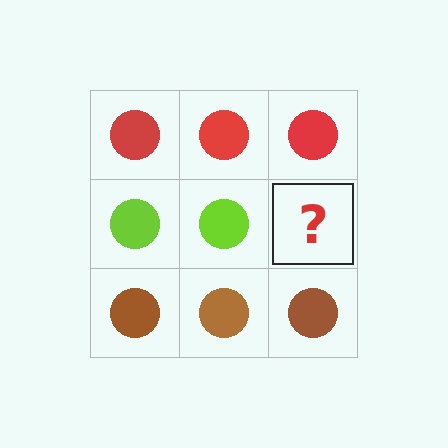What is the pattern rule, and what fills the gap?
The rule is that each row has a consistent color. The gap should be filled with a lime circle.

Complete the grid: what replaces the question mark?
The question mark should be replaced with a lime circle.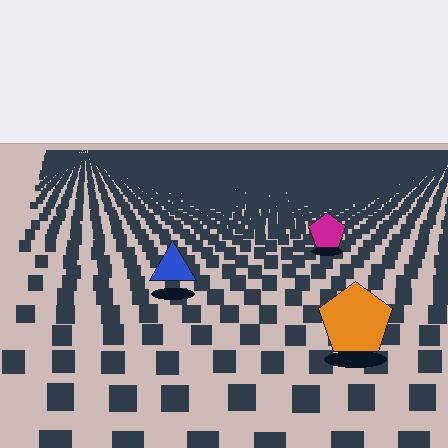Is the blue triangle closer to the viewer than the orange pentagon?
No. The orange pentagon is closer — you can tell from the texture gradient: the ground texture is coarser near it.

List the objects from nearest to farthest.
From nearest to farthest: the orange pentagon, the blue triangle, the magenta pentagon.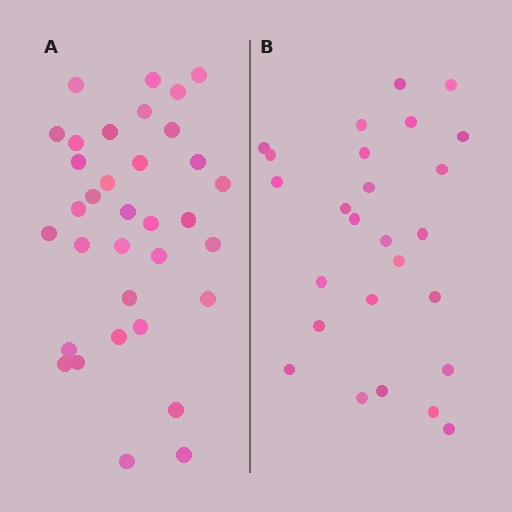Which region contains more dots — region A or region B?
Region A (the left region) has more dots.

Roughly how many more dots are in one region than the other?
Region A has roughly 8 or so more dots than region B.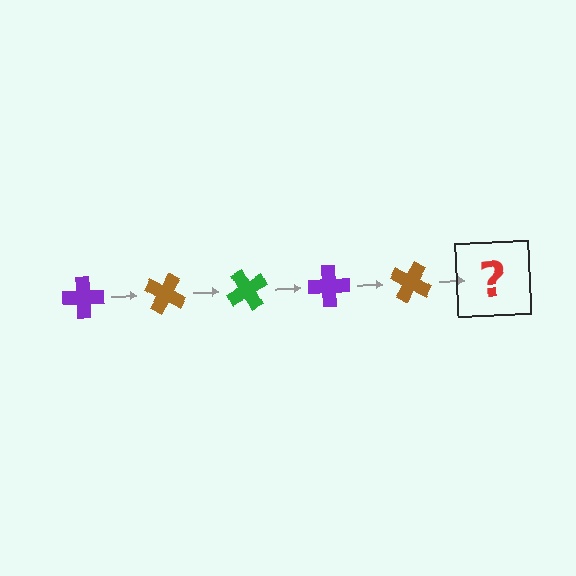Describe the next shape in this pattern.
It should be a green cross, rotated 150 degrees from the start.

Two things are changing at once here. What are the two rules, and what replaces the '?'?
The two rules are that it rotates 30 degrees each step and the color cycles through purple, brown, and green. The '?' should be a green cross, rotated 150 degrees from the start.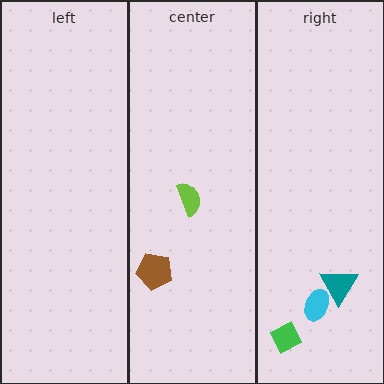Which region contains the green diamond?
The right region.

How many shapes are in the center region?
2.